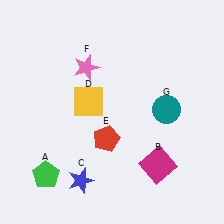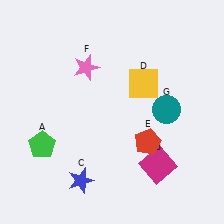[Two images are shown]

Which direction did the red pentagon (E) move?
The red pentagon (E) moved right.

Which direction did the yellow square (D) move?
The yellow square (D) moved right.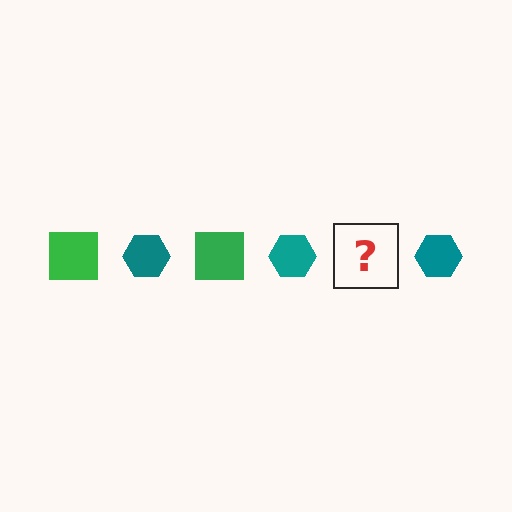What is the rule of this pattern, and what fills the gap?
The rule is that the pattern alternates between green square and teal hexagon. The gap should be filled with a green square.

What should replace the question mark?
The question mark should be replaced with a green square.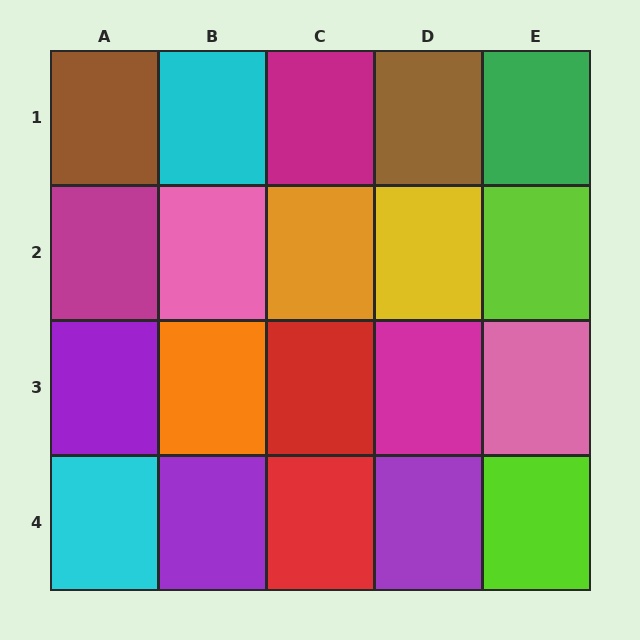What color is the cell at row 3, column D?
Magenta.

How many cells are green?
1 cell is green.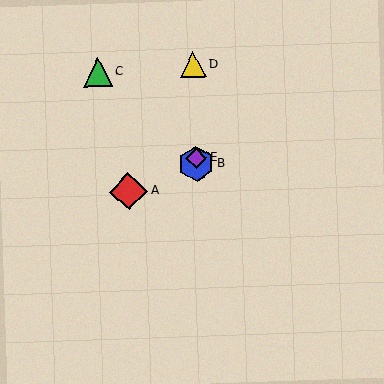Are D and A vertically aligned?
No, D is at x≈193 and A is at x≈129.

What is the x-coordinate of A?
Object A is at x≈129.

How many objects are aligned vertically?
3 objects (B, D, E) are aligned vertically.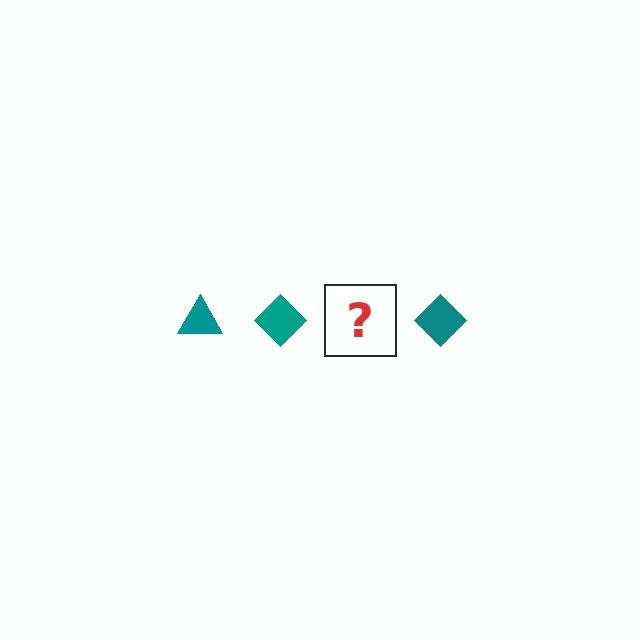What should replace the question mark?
The question mark should be replaced with a teal triangle.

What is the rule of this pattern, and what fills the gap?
The rule is that the pattern cycles through triangle, diamond shapes in teal. The gap should be filled with a teal triangle.